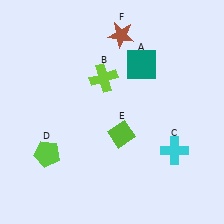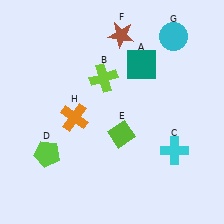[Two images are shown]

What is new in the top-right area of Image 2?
A cyan circle (G) was added in the top-right area of Image 2.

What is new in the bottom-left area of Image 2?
An orange cross (H) was added in the bottom-left area of Image 2.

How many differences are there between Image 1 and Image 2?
There are 2 differences between the two images.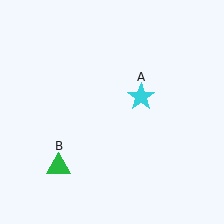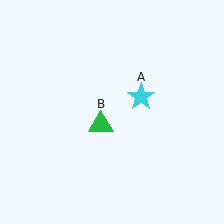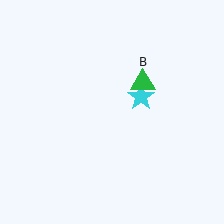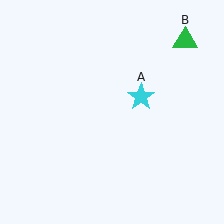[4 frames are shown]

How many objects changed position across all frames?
1 object changed position: green triangle (object B).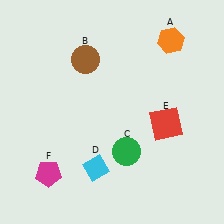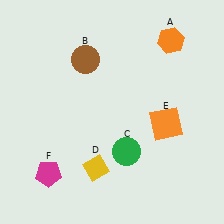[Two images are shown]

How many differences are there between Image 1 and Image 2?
There are 2 differences between the two images.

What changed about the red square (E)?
In Image 1, E is red. In Image 2, it changed to orange.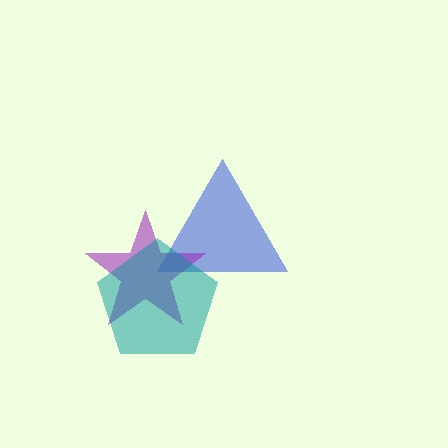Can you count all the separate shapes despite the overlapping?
Yes, there are 3 separate shapes.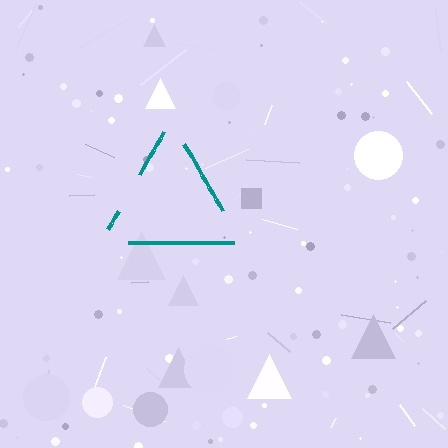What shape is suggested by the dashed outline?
The dashed outline suggests a triangle.